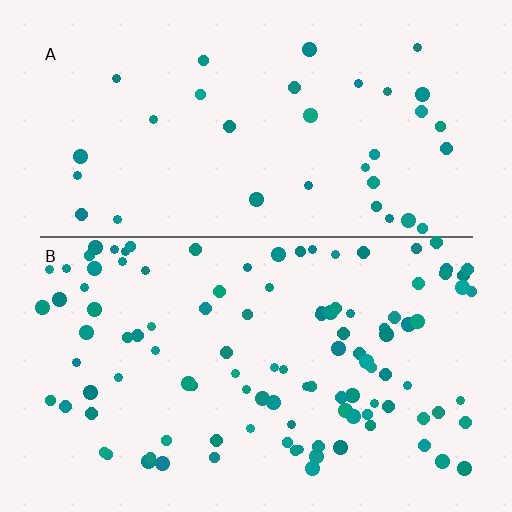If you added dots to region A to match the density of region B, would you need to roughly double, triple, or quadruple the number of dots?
Approximately triple.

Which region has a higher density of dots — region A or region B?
B (the bottom).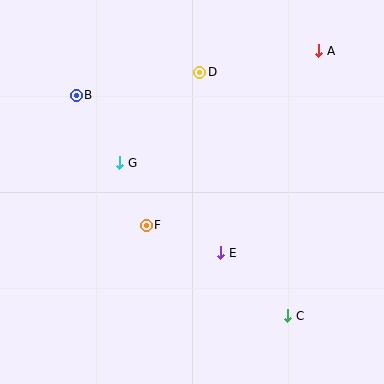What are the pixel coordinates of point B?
Point B is at (76, 95).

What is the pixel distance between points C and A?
The distance between C and A is 267 pixels.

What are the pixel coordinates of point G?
Point G is at (120, 163).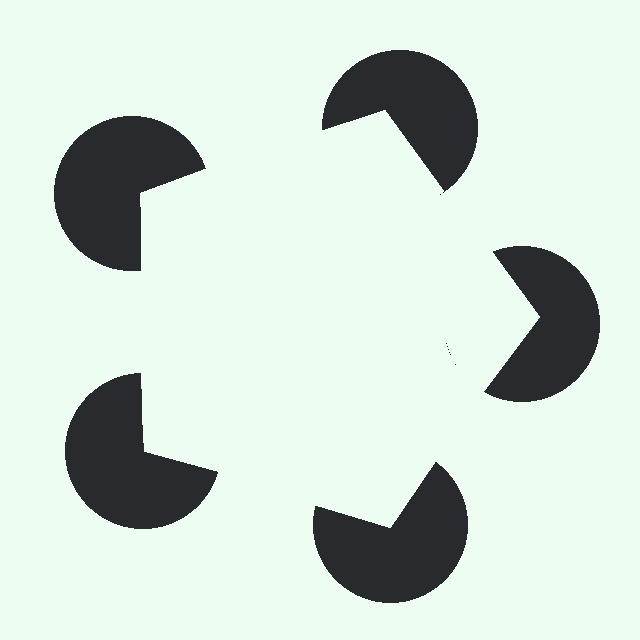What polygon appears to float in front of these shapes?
An illusory pentagon — its edges are inferred from the aligned wedge cuts in the pac-man discs, not physically drawn.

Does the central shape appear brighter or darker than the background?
It typically appears slightly brighter than the background, even though no actual brightness change is drawn.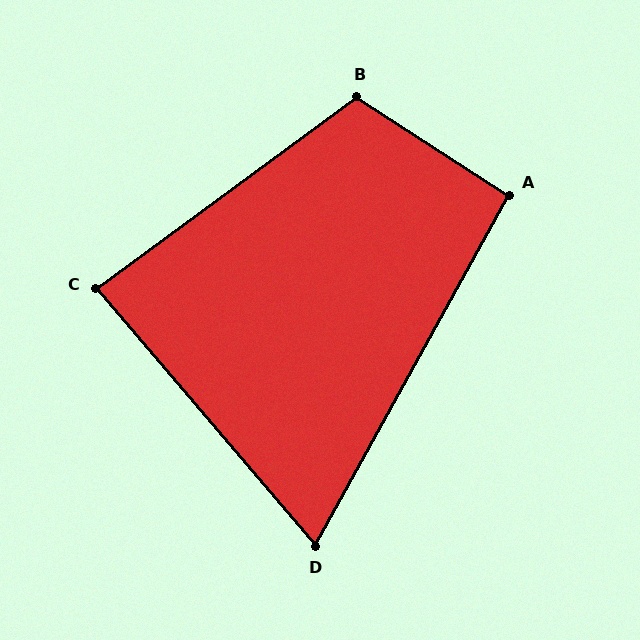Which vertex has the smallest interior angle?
D, at approximately 69 degrees.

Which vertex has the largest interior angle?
B, at approximately 111 degrees.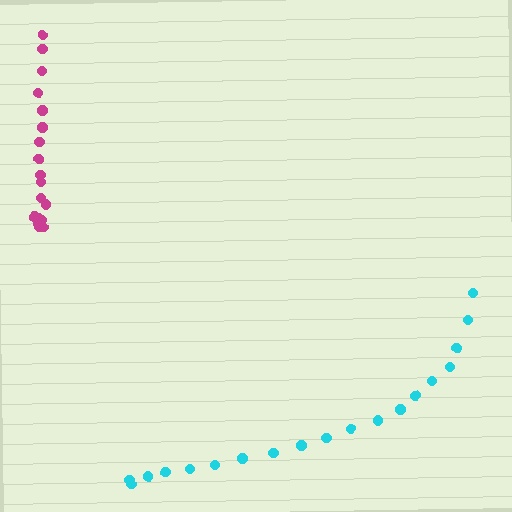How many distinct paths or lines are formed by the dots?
There are 2 distinct paths.